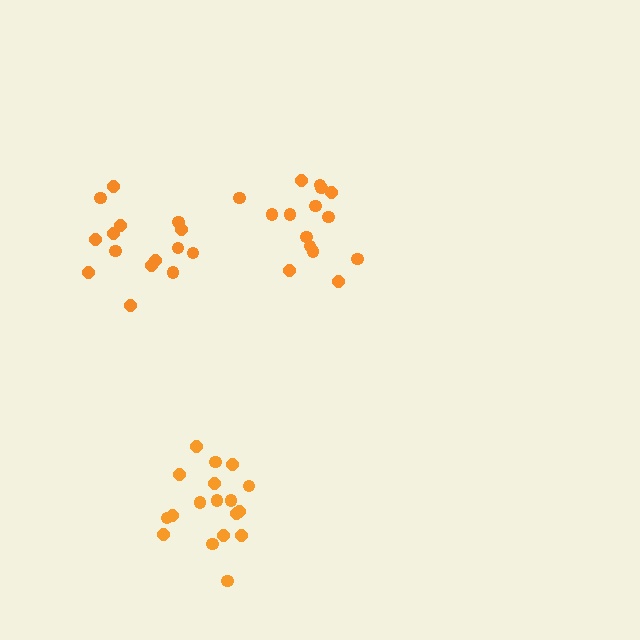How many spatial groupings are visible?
There are 3 spatial groupings.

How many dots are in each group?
Group 1: 14 dots, Group 2: 16 dots, Group 3: 18 dots (48 total).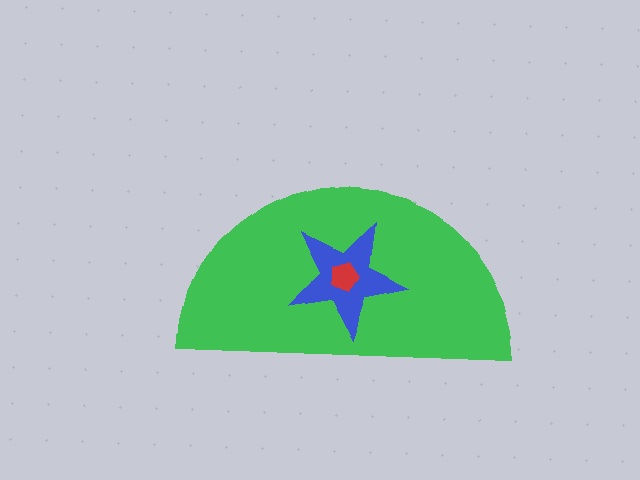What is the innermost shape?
The red pentagon.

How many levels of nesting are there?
3.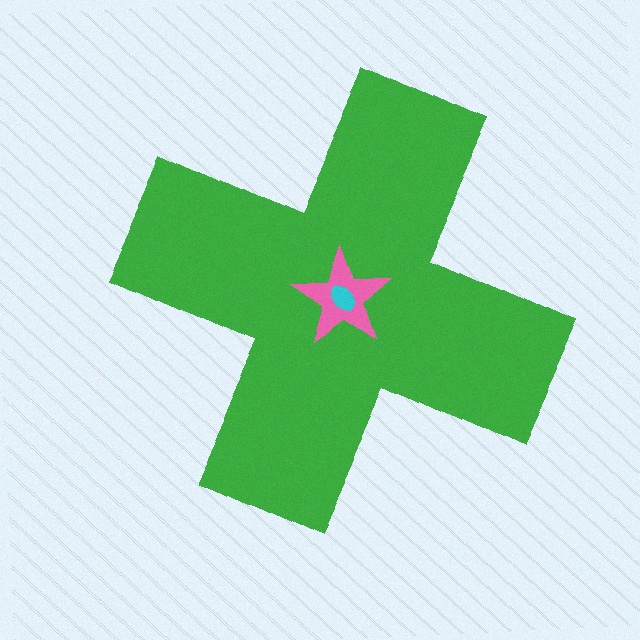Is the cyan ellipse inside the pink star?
Yes.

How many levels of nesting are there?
3.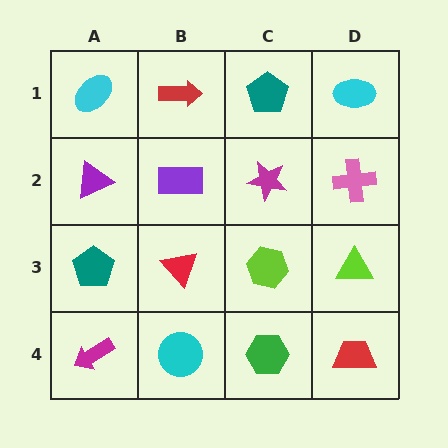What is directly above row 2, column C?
A teal pentagon.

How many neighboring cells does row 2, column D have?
3.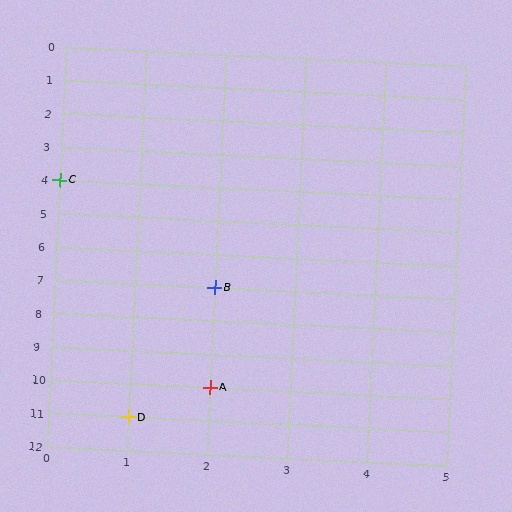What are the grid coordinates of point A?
Point A is at grid coordinates (2, 10).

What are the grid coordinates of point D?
Point D is at grid coordinates (1, 11).